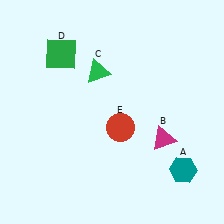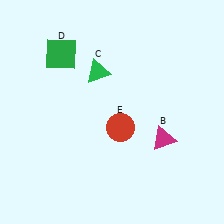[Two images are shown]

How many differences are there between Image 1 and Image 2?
There is 1 difference between the two images.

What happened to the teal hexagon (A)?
The teal hexagon (A) was removed in Image 2. It was in the bottom-right area of Image 1.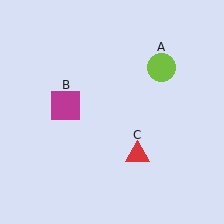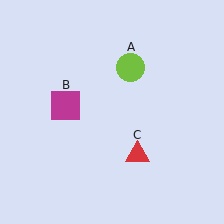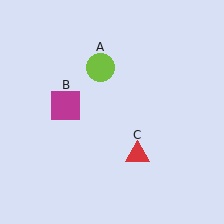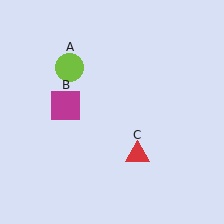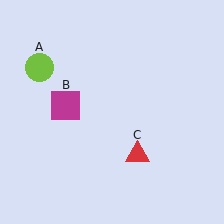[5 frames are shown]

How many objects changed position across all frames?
1 object changed position: lime circle (object A).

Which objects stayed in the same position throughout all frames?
Magenta square (object B) and red triangle (object C) remained stationary.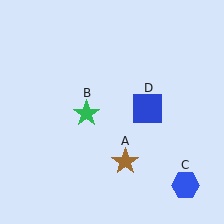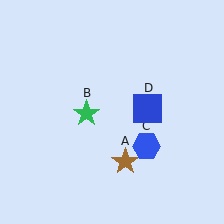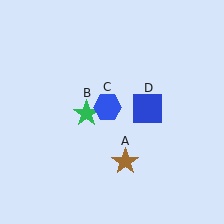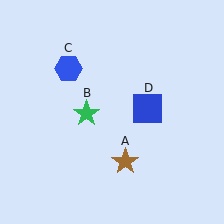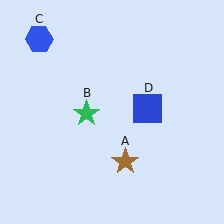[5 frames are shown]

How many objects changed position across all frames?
1 object changed position: blue hexagon (object C).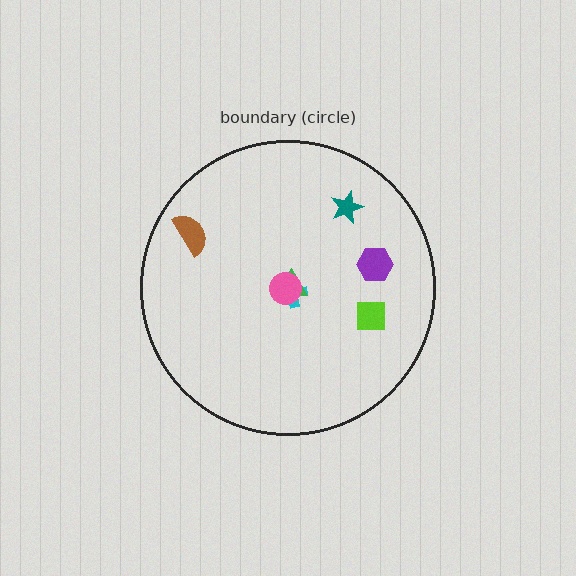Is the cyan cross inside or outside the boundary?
Inside.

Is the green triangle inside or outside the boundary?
Inside.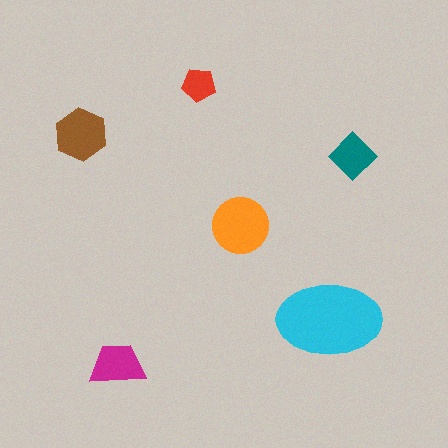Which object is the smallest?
The red pentagon.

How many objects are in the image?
There are 6 objects in the image.